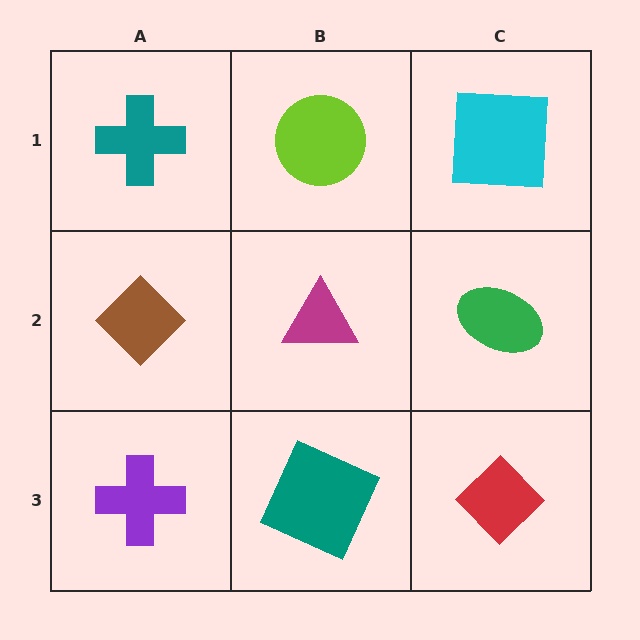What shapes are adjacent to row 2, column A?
A teal cross (row 1, column A), a purple cross (row 3, column A), a magenta triangle (row 2, column B).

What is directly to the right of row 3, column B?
A red diamond.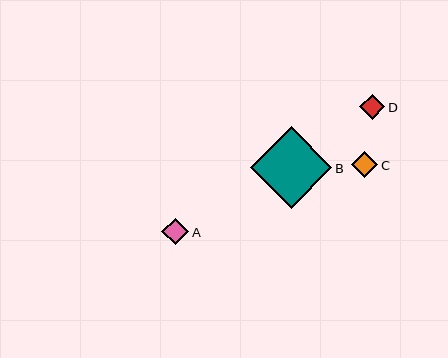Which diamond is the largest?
Diamond B is the largest with a size of approximately 81 pixels.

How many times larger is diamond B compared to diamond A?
Diamond B is approximately 3.0 times the size of diamond A.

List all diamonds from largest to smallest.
From largest to smallest: B, A, C, D.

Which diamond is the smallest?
Diamond D is the smallest with a size of approximately 25 pixels.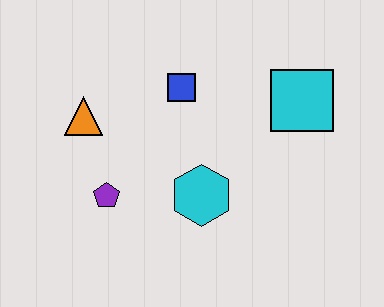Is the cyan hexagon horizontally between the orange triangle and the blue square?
No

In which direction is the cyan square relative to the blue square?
The cyan square is to the right of the blue square.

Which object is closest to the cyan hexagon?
The purple pentagon is closest to the cyan hexagon.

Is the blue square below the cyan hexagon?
No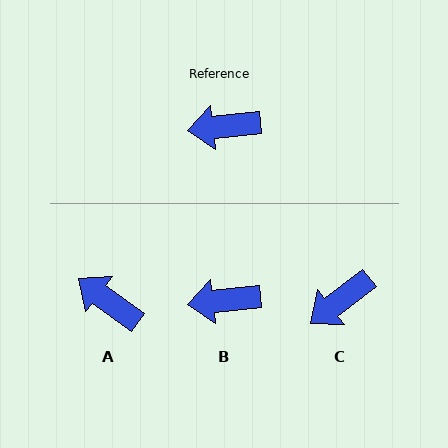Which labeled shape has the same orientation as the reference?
B.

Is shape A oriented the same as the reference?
No, it is off by about 42 degrees.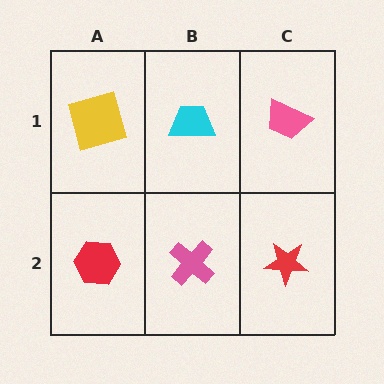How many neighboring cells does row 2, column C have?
2.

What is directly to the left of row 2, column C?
A pink cross.